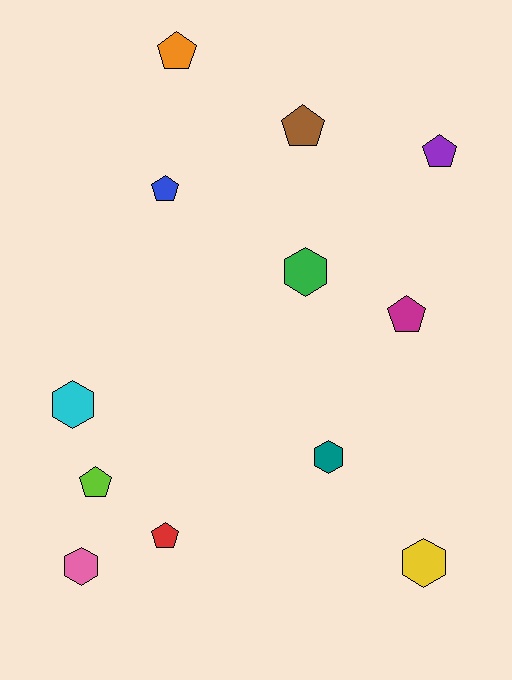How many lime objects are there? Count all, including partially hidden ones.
There is 1 lime object.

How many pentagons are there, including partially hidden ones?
There are 7 pentagons.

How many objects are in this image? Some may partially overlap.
There are 12 objects.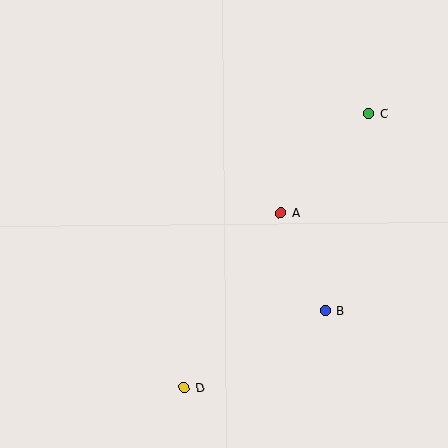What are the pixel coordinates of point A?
Point A is at (281, 213).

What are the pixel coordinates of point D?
Point D is at (184, 388).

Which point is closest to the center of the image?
Point A at (281, 213) is closest to the center.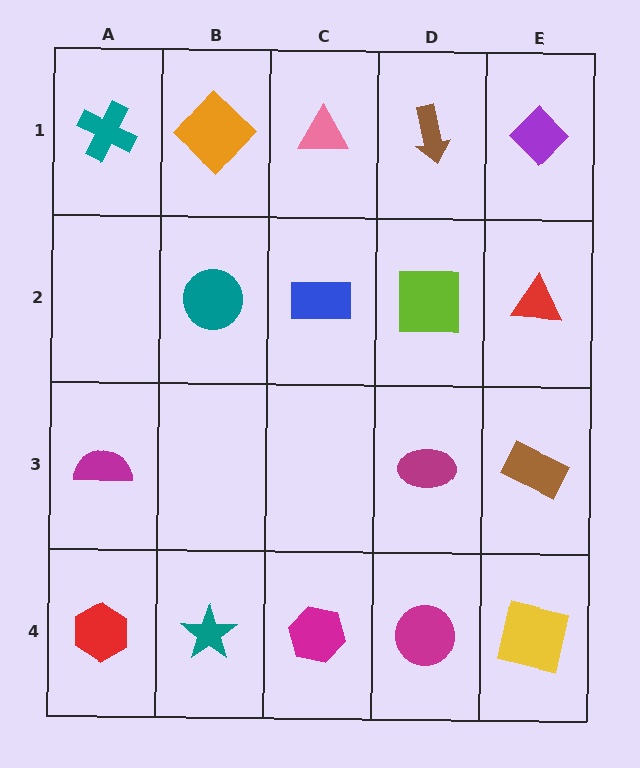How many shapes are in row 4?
5 shapes.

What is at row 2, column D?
A lime square.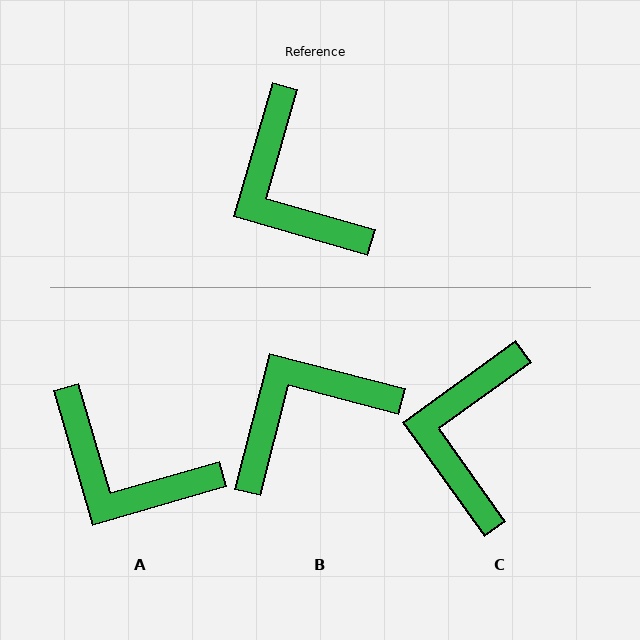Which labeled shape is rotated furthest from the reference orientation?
B, about 88 degrees away.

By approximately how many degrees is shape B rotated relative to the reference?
Approximately 88 degrees clockwise.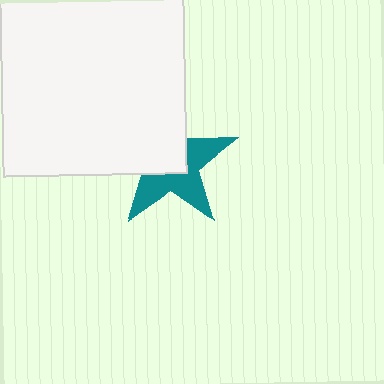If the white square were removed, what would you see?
You would see the complete teal star.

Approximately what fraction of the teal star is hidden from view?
Roughly 50% of the teal star is hidden behind the white square.